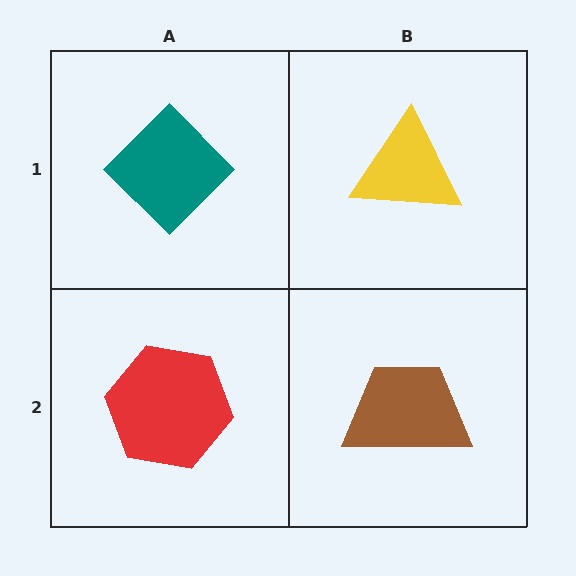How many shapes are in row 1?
2 shapes.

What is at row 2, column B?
A brown trapezoid.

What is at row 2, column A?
A red hexagon.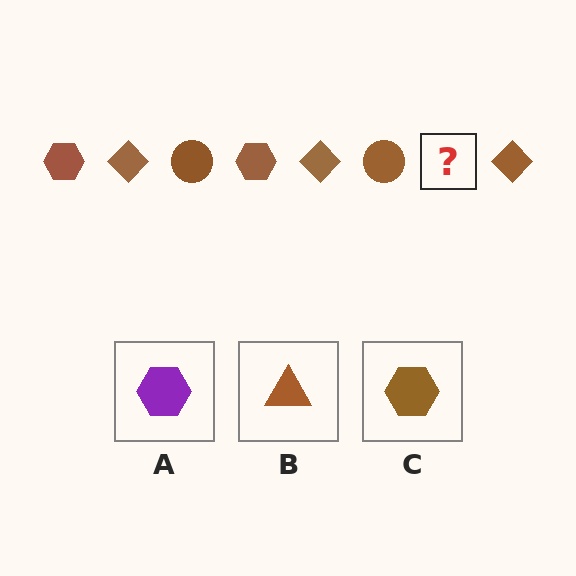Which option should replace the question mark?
Option C.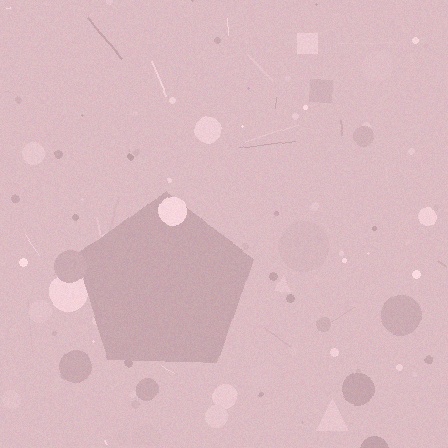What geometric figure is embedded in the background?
A pentagon is embedded in the background.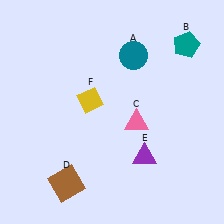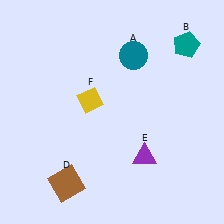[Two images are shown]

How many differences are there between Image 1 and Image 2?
There is 1 difference between the two images.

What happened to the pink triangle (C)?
The pink triangle (C) was removed in Image 2. It was in the bottom-right area of Image 1.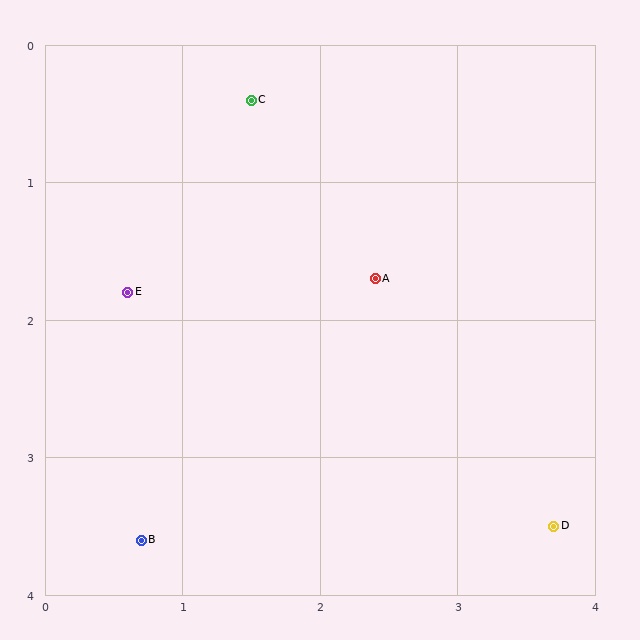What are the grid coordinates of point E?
Point E is at approximately (0.6, 1.8).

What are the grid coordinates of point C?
Point C is at approximately (1.5, 0.4).